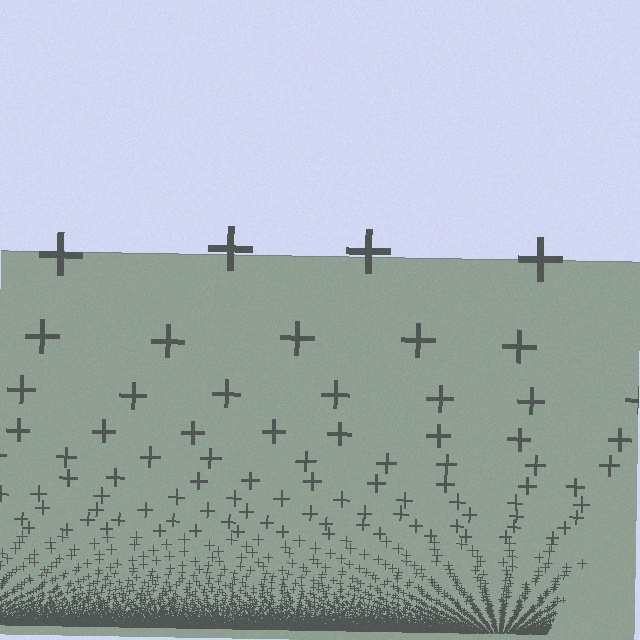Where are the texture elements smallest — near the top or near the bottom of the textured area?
Near the bottom.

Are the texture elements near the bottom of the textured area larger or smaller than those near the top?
Smaller. The gradient is inverted — elements near the bottom are smaller and denser.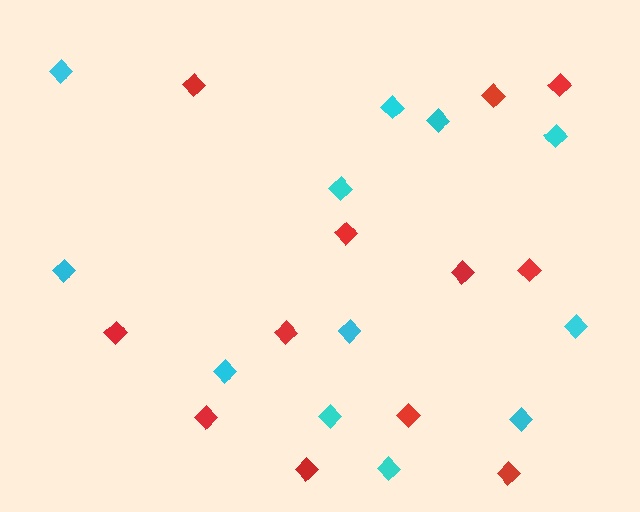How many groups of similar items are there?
There are 2 groups: one group of cyan diamonds (12) and one group of red diamonds (12).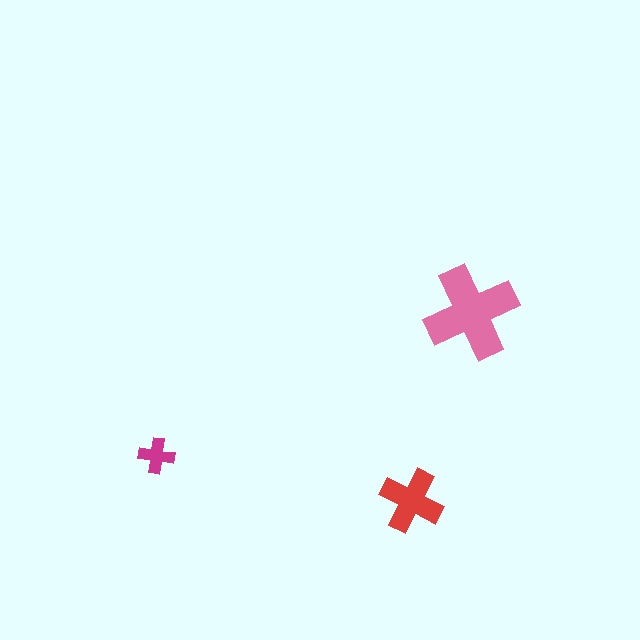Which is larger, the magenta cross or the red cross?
The red one.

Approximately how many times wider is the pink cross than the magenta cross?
About 2.5 times wider.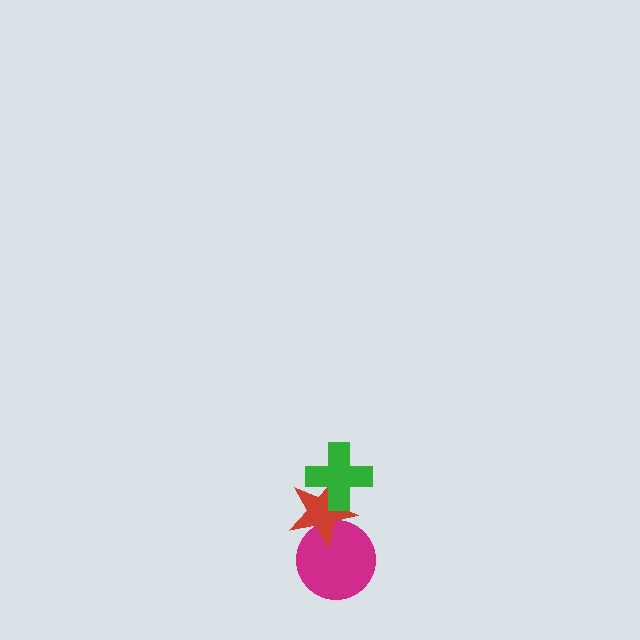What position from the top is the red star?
The red star is 2nd from the top.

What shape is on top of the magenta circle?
The red star is on top of the magenta circle.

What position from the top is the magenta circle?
The magenta circle is 3rd from the top.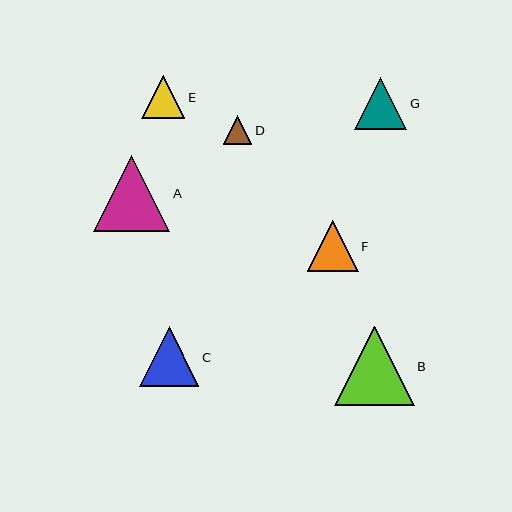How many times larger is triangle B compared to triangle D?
Triangle B is approximately 2.8 times the size of triangle D.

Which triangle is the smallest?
Triangle D is the smallest with a size of approximately 28 pixels.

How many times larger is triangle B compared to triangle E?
Triangle B is approximately 1.8 times the size of triangle E.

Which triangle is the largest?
Triangle B is the largest with a size of approximately 80 pixels.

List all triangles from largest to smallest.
From largest to smallest: B, A, C, G, F, E, D.